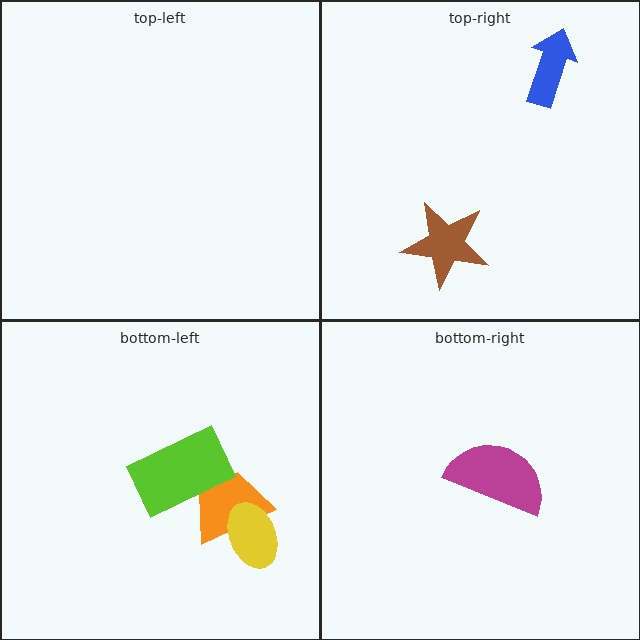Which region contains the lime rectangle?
The bottom-left region.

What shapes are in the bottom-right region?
The magenta semicircle.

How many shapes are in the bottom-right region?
1.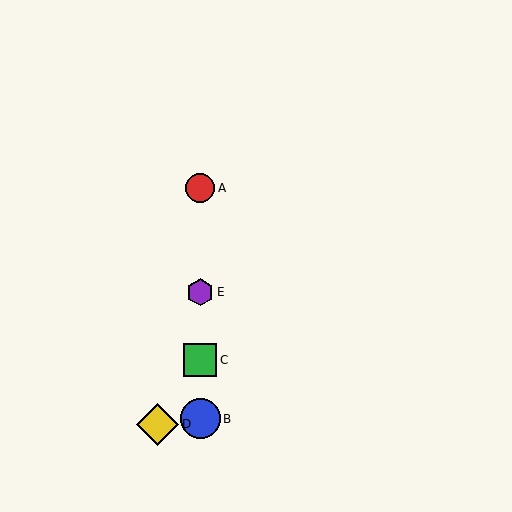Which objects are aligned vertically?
Objects A, B, C, E are aligned vertically.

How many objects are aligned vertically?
4 objects (A, B, C, E) are aligned vertically.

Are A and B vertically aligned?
Yes, both are at x≈200.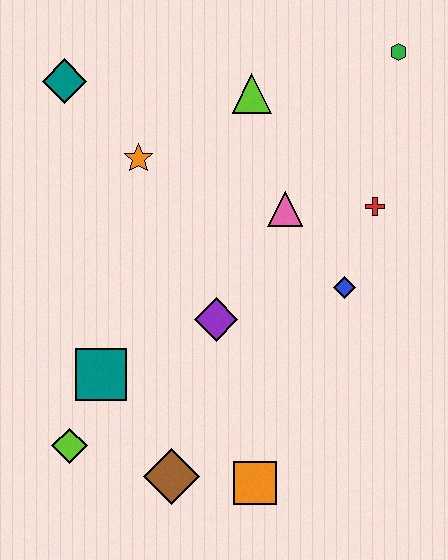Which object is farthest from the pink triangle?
The lime diamond is farthest from the pink triangle.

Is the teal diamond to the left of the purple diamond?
Yes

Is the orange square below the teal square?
Yes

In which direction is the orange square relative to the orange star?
The orange square is below the orange star.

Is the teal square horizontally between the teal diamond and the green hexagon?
Yes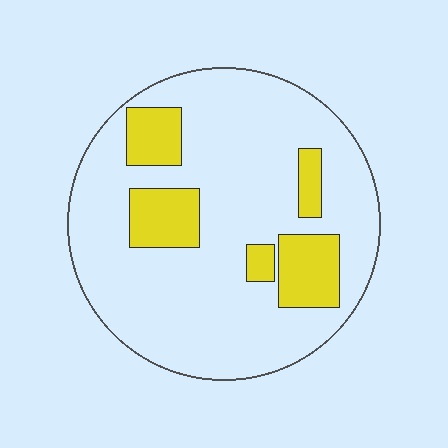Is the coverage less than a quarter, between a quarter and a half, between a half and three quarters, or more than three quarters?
Less than a quarter.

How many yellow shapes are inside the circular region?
5.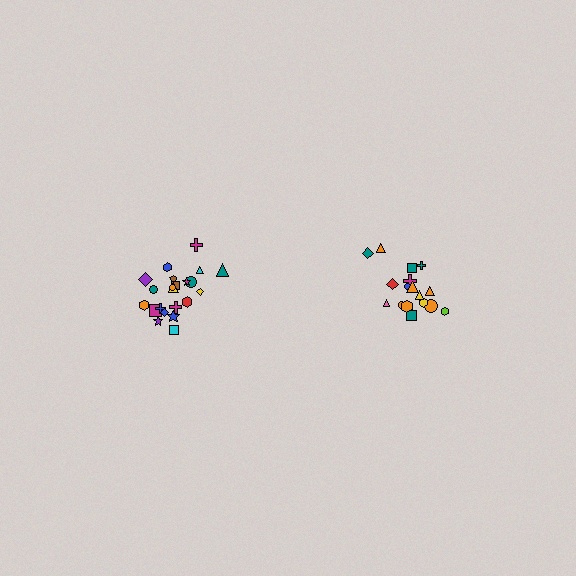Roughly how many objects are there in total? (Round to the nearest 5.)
Roughly 40 objects in total.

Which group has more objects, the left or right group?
The left group.